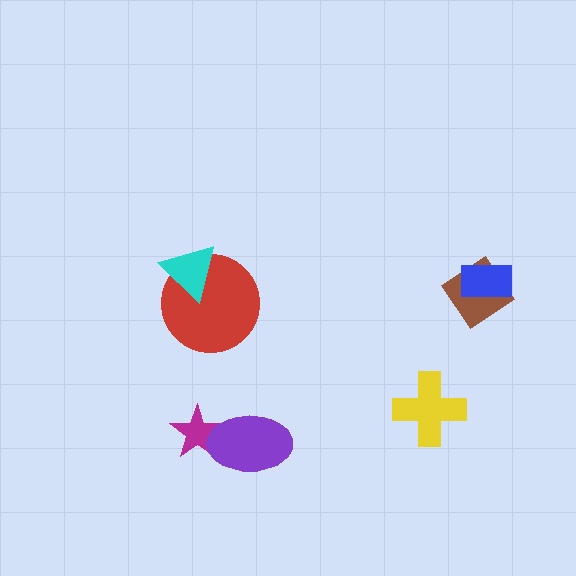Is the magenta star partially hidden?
Yes, it is partially covered by another shape.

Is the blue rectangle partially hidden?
No, no other shape covers it.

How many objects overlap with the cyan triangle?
1 object overlaps with the cyan triangle.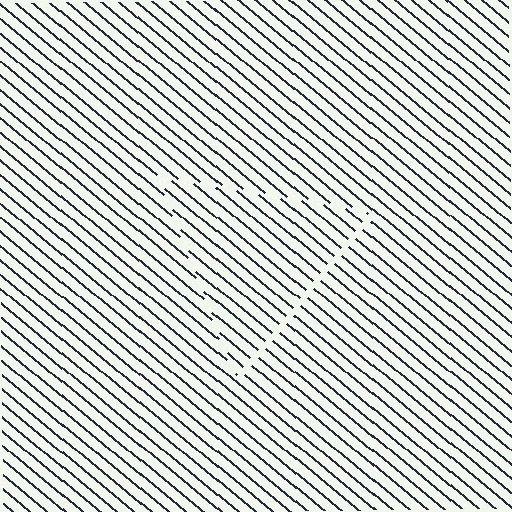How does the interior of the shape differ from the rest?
The interior of the shape contains the same grating, shifted by half a period — the contour is defined by the phase discontinuity where line-ends from the inner and outer gratings abut.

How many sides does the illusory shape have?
3 sides — the line-ends trace a triangle.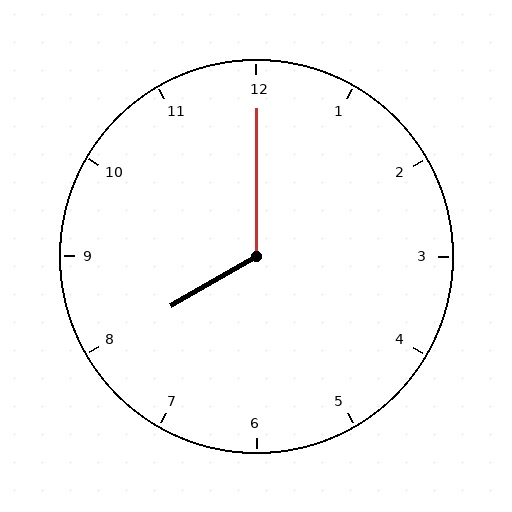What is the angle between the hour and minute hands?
Approximately 120 degrees.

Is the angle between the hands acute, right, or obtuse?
It is obtuse.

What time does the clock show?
8:00.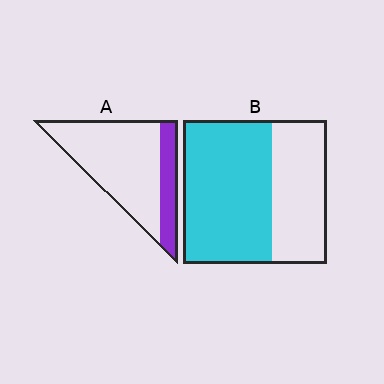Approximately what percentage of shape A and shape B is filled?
A is approximately 25% and B is approximately 60%.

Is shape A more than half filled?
No.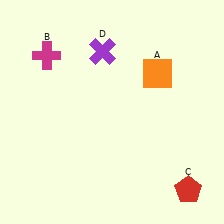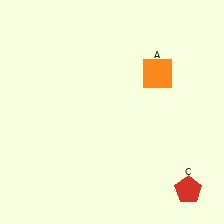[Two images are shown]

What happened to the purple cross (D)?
The purple cross (D) was removed in Image 2. It was in the top-left area of Image 1.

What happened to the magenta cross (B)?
The magenta cross (B) was removed in Image 2. It was in the top-left area of Image 1.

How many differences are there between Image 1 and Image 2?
There are 2 differences between the two images.